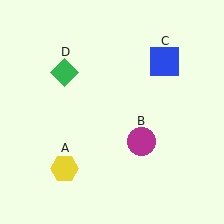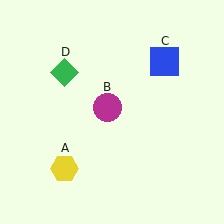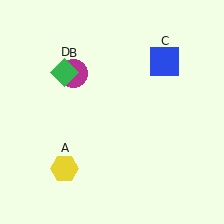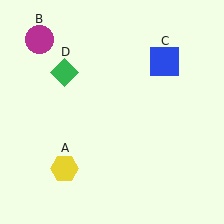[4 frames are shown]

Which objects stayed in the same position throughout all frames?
Yellow hexagon (object A) and blue square (object C) and green diamond (object D) remained stationary.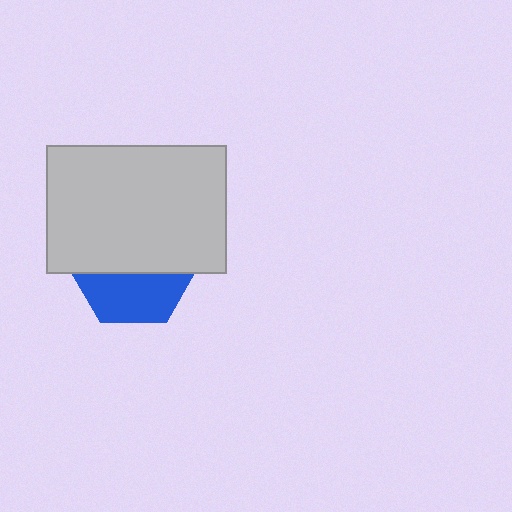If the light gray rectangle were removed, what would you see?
You would see the complete blue hexagon.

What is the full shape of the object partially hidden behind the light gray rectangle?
The partially hidden object is a blue hexagon.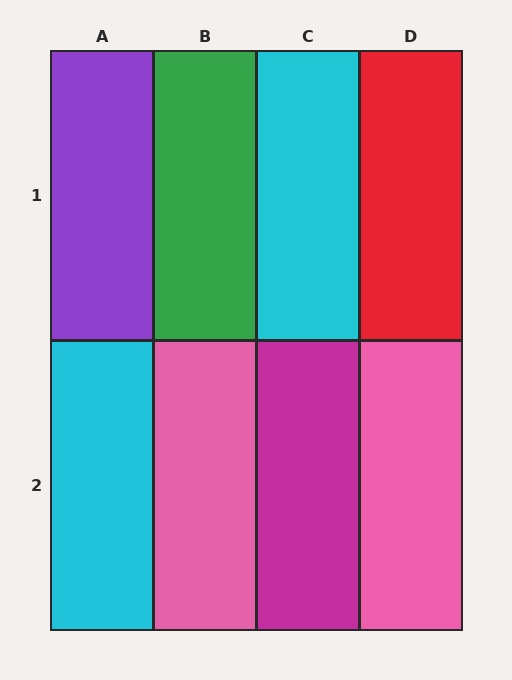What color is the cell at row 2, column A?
Cyan.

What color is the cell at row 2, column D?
Pink.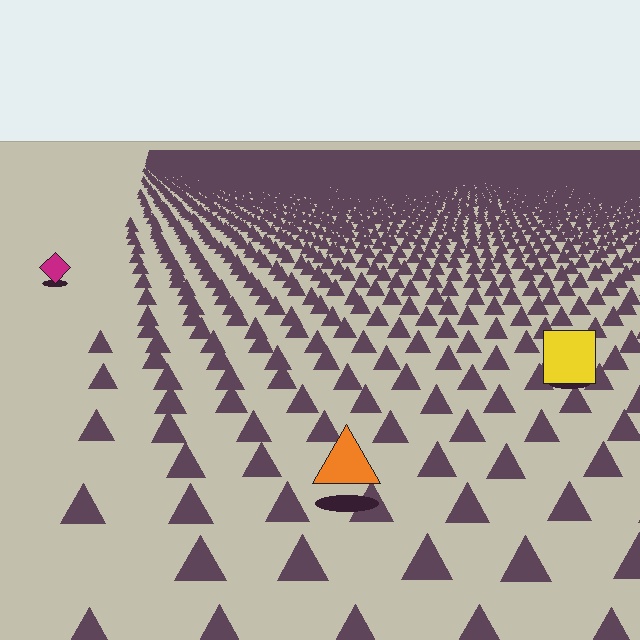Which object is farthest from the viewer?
The magenta diamond is farthest from the viewer. It appears smaller and the ground texture around it is denser.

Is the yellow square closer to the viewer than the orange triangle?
No. The orange triangle is closer — you can tell from the texture gradient: the ground texture is coarser near it.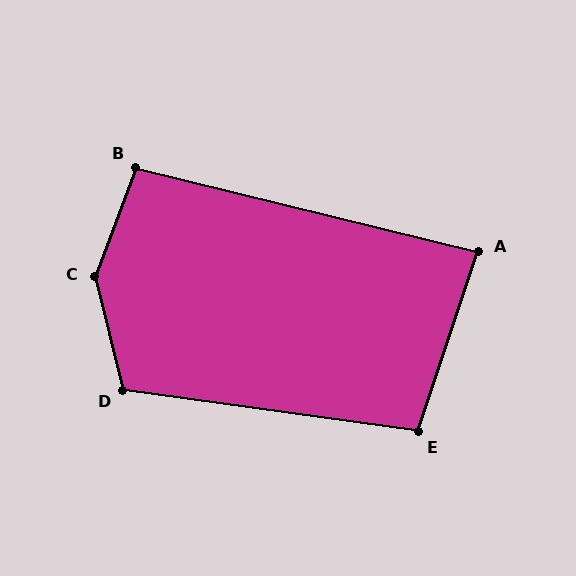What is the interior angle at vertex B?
Approximately 97 degrees (obtuse).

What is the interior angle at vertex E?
Approximately 101 degrees (obtuse).